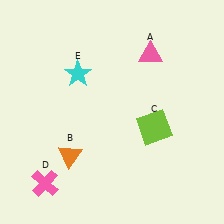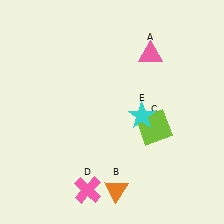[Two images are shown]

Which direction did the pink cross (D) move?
The pink cross (D) moved right.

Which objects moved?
The objects that moved are: the orange triangle (B), the pink cross (D), the cyan star (E).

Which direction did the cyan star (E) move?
The cyan star (E) moved right.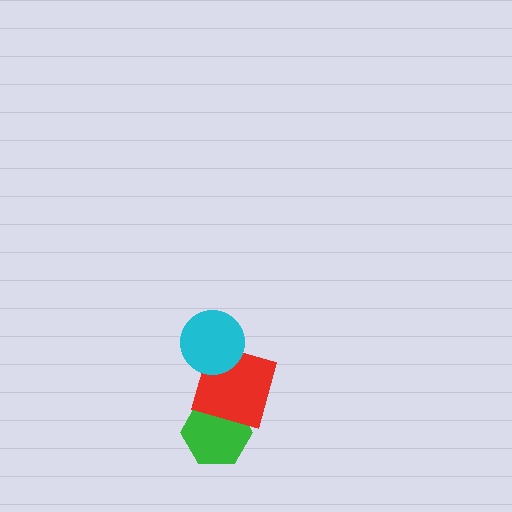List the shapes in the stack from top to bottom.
From top to bottom: the cyan circle, the red square, the green hexagon.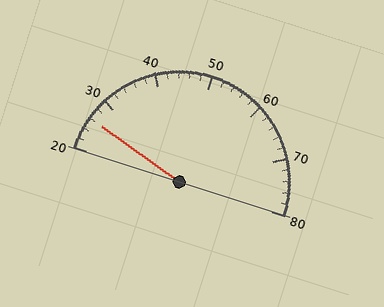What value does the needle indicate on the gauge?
The needle indicates approximately 26.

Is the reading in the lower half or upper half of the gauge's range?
The reading is in the lower half of the range (20 to 80).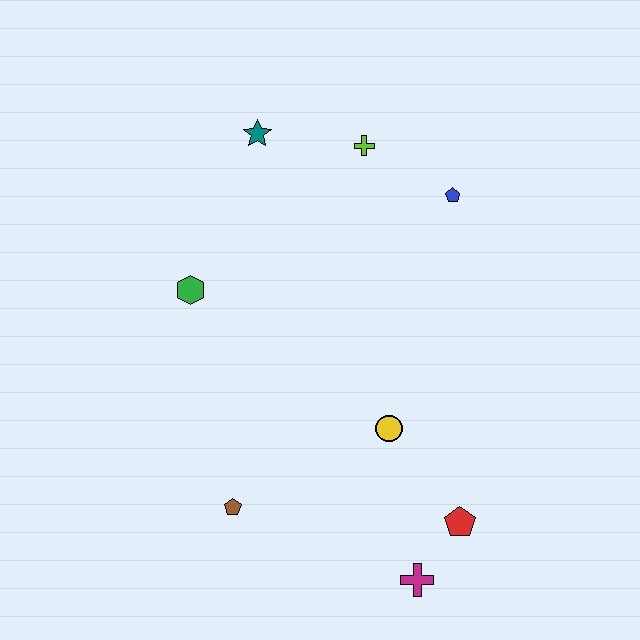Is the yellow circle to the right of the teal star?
Yes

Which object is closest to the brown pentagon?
The yellow circle is closest to the brown pentagon.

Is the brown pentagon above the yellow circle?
No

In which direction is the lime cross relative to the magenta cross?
The lime cross is above the magenta cross.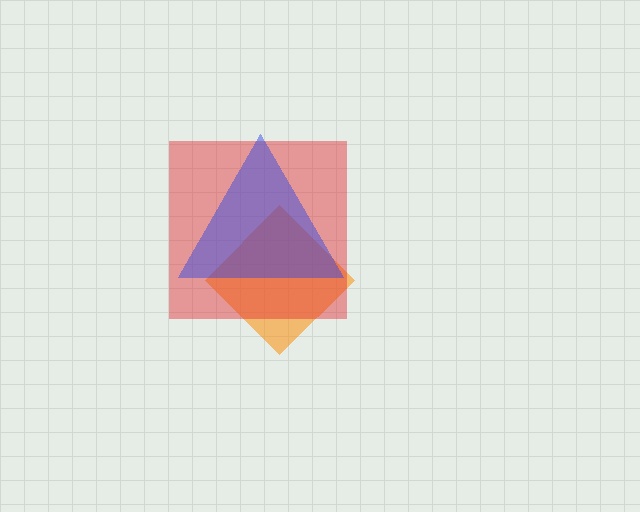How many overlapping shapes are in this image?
There are 3 overlapping shapes in the image.